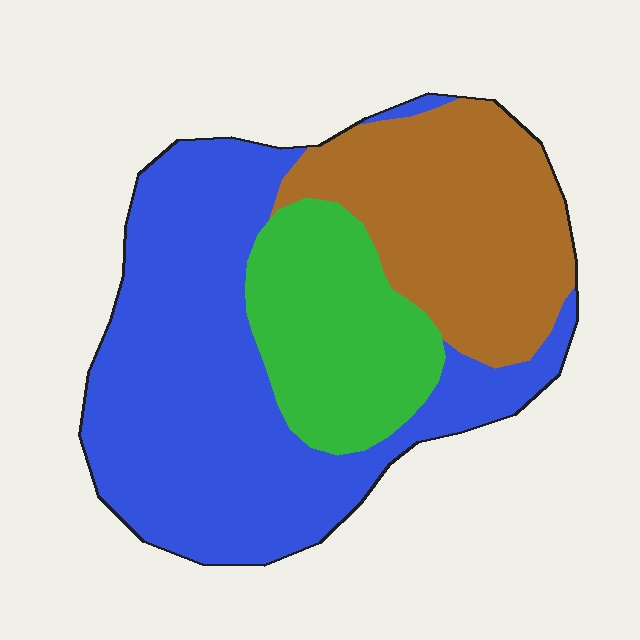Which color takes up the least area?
Green, at roughly 20%.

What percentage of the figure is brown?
Brown covers about 30% of the figure.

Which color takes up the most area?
Blue, at roughly 50%.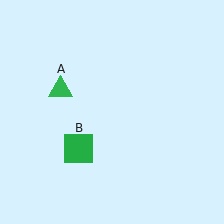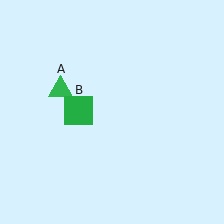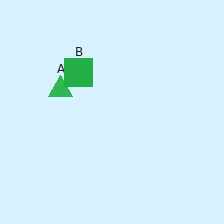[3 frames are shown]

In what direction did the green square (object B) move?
The green square (object B) moved up.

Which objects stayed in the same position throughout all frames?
Green triangle (object A) remained stationary.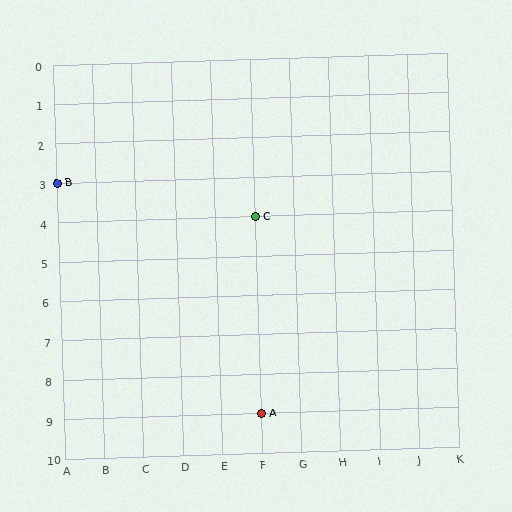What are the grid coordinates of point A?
Point A is at grid coordinates (F, 9).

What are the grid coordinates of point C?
Point C is at grid coordinates (F, 4).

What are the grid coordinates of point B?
Point B is at grid coordinates (A, 3).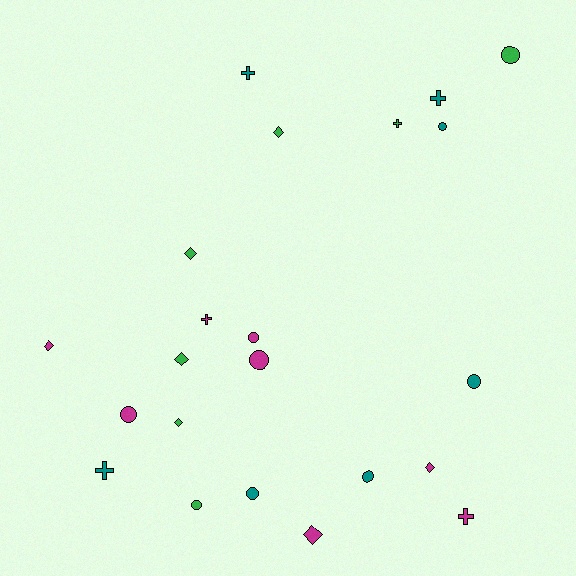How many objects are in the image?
There are 22 objects.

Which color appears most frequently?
Magenta, with 8 objects.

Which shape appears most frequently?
Circle, with 9 objects.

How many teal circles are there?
There are 4 teal circles.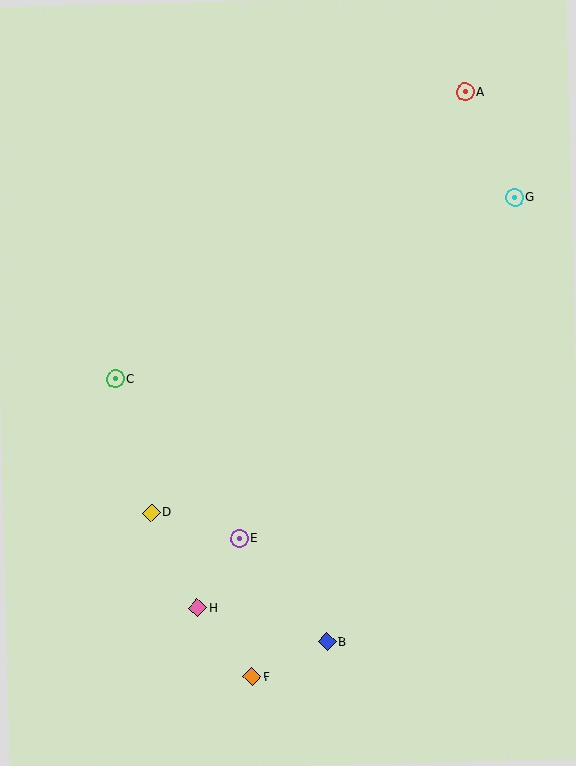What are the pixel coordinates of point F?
Point F is at (252, 677).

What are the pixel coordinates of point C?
Point C is at (115, 379).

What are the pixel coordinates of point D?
Point D is at (151, 513).